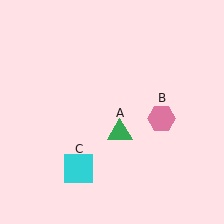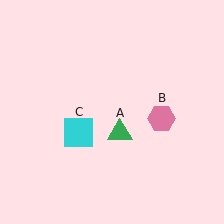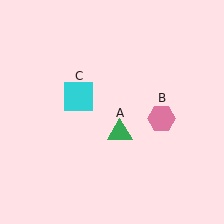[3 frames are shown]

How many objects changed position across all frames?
1 object changed position: cyan square (object C).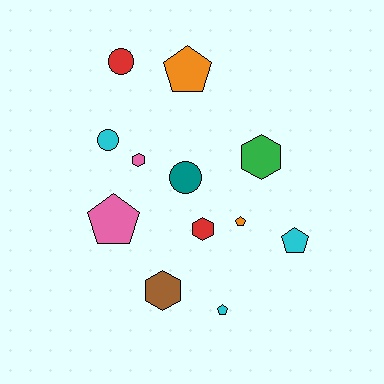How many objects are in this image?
There are 12 objects.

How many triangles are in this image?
There are no triangles.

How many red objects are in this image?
There are 2 red objects.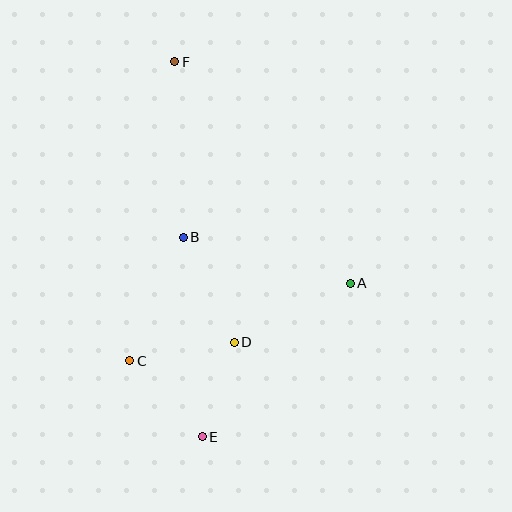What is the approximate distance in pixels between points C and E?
The distance between C and E is approximately 105 pixels.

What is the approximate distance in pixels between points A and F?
The distance between A and F is approximately 282 pixels.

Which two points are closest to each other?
Points D and E are closest to each other.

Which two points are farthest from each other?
Points E and F are farthest from each other.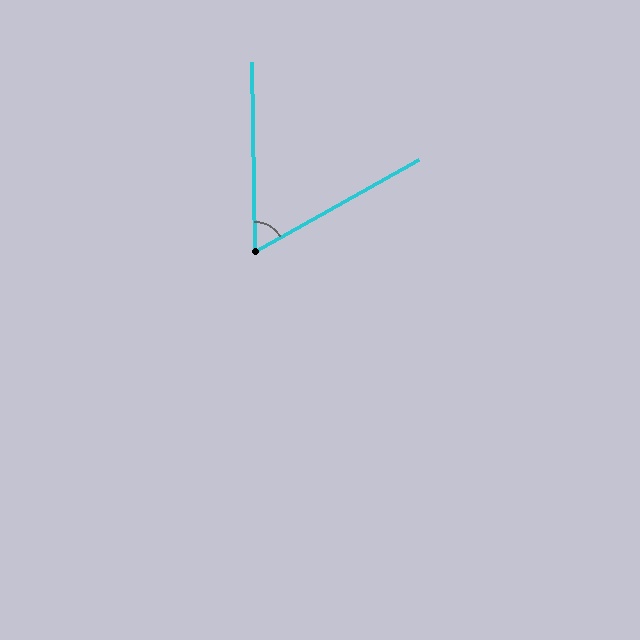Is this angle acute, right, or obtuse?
It is acute.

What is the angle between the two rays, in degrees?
Approximately 62 degrees.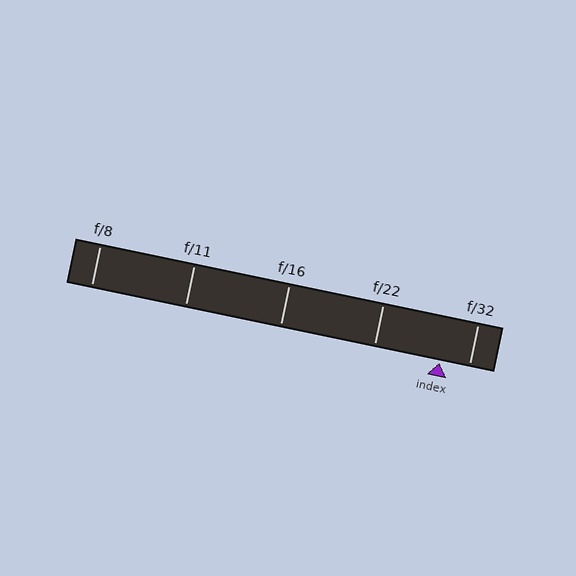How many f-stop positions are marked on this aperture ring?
There are 5 f-stop positions marked.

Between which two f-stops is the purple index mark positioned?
The index mark is between f/22 and f/32.